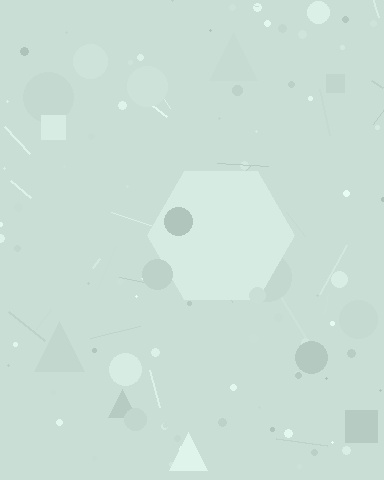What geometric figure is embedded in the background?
A hexagon is embedded in the background.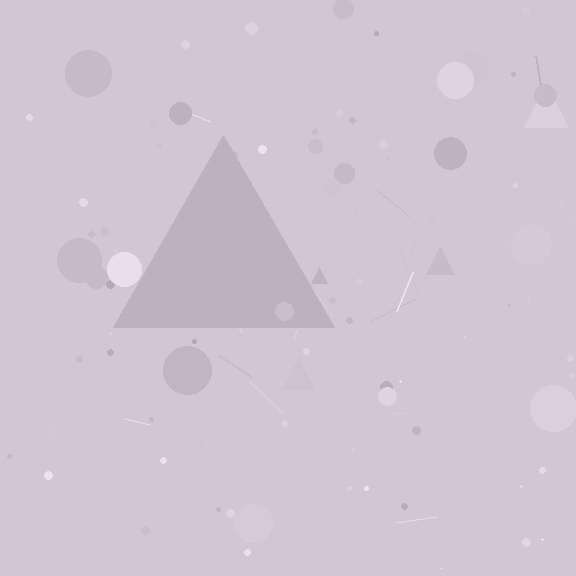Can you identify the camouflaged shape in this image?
The camouflaged shape is a triangle.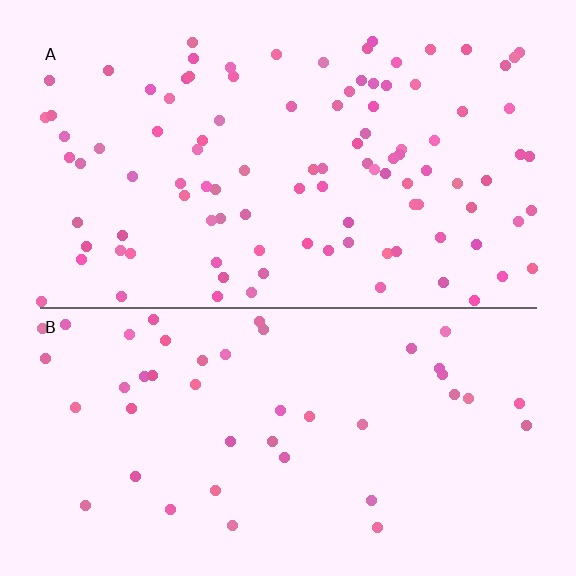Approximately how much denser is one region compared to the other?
Approximately 2.3× — region A over region B.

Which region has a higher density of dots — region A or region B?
A (the top).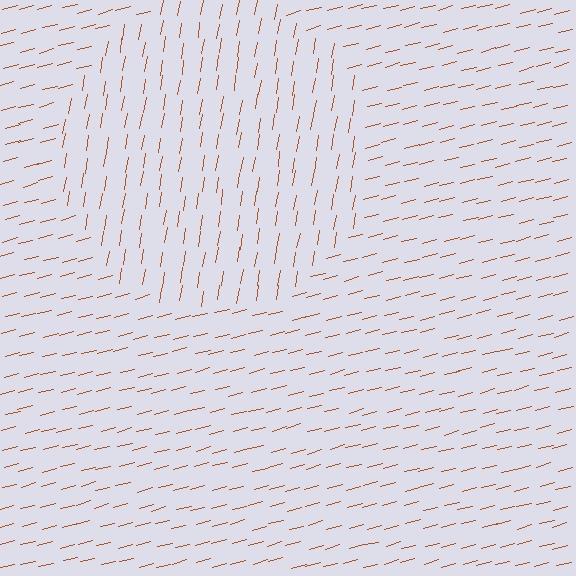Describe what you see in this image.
The image is filled with small brown line segments. A circle region in the image has lines oriented differently from the surrounding lines, creating a visible texture boundary.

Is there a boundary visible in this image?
Yes, there is a texture boundary formed by a change in line orientation.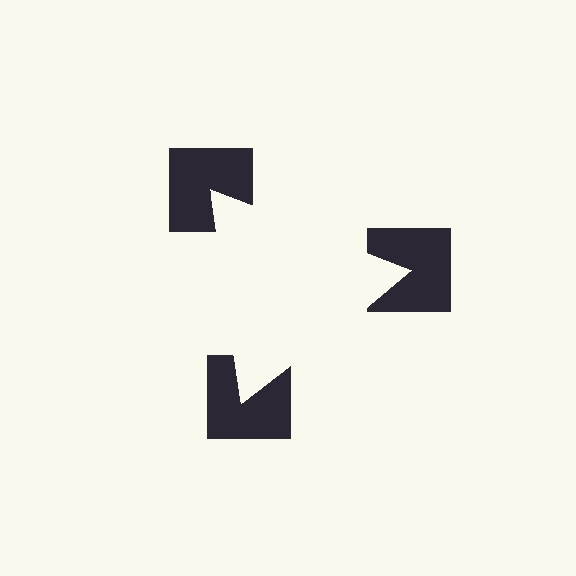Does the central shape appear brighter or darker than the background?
It typically appears slightly brighter than the background, even though no actual brightness change is drawn.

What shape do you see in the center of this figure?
An illusory triangle — its edges are inferred from the aligned wedge cuts in the notched squares, not physically drawn.